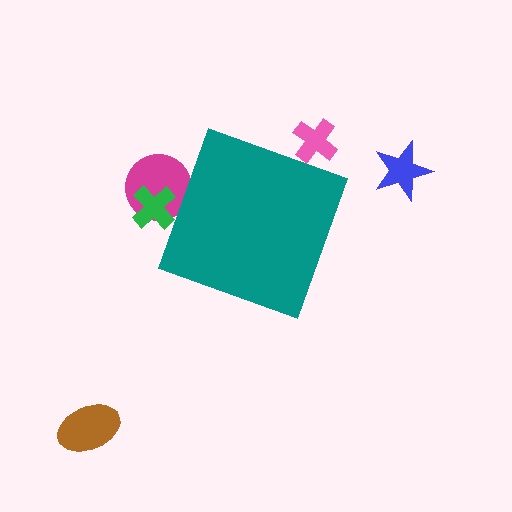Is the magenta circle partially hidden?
Yes, the magenta circle is partially hidden behind the teal diamond.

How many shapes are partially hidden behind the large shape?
3 shapes are partially hidden.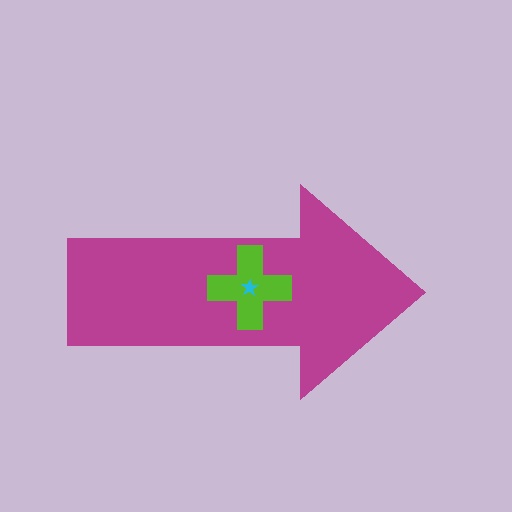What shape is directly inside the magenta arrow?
The lime cross.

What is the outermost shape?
The magenta arrow.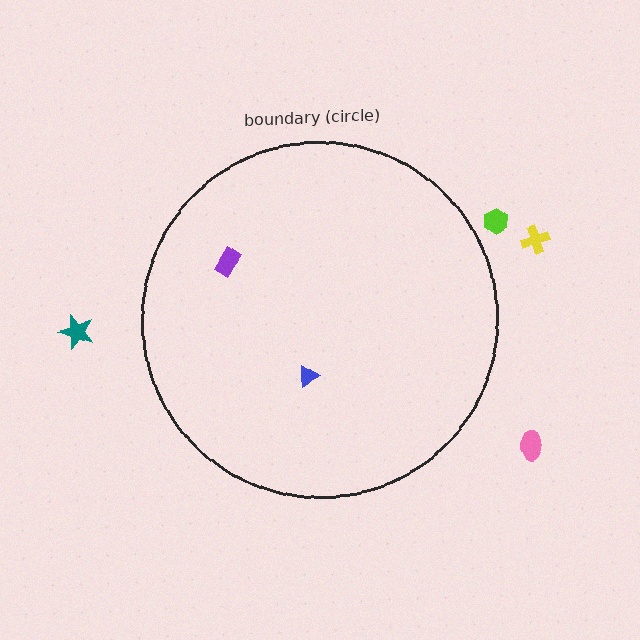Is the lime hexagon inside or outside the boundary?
Outside.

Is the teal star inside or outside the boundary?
Outside.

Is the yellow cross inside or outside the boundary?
Outside.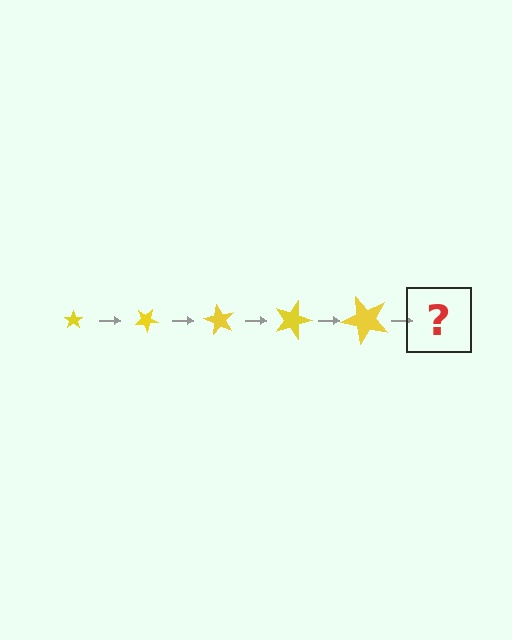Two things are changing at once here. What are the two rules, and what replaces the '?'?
The two rules are that the star grows larger each step and it rotates 30 degrees each step. The '?' should be a star, larger than the previous one and rotated 150 degrees from the start.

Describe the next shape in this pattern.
It should be a star, larger than the previous one and rotated 150 degrees from the start.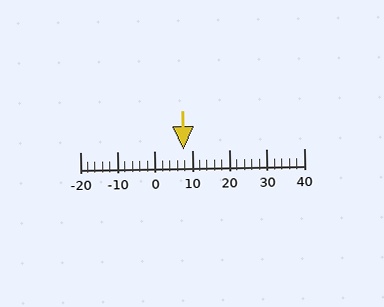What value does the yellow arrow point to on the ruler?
The yellow arrow points to approximately 8.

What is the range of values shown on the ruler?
The ruler shows values from -20 to 40.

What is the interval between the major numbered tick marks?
The major tick marks are spaced 10 units apart.